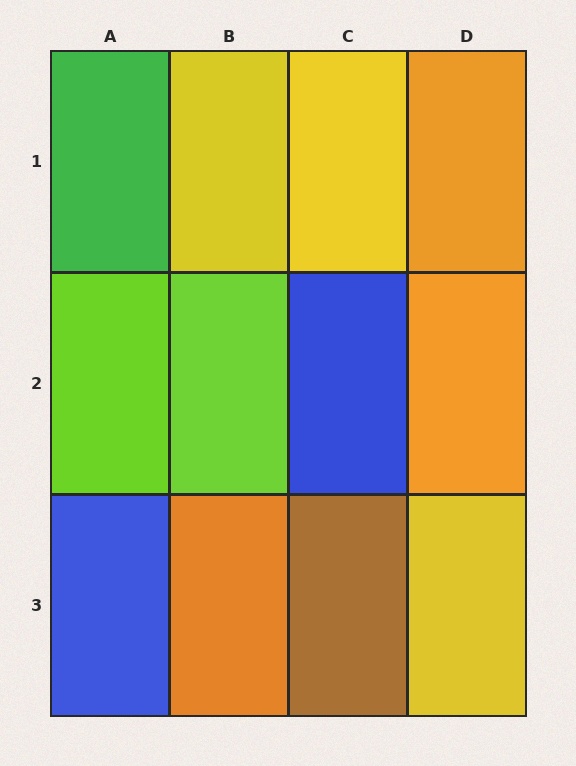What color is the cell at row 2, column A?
Lime.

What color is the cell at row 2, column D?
Orange.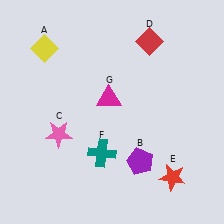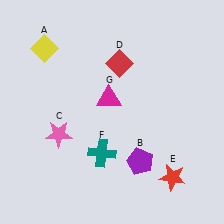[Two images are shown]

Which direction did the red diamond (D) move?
The red diamond (D) moved left.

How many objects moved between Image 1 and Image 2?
1 object moved between the two images.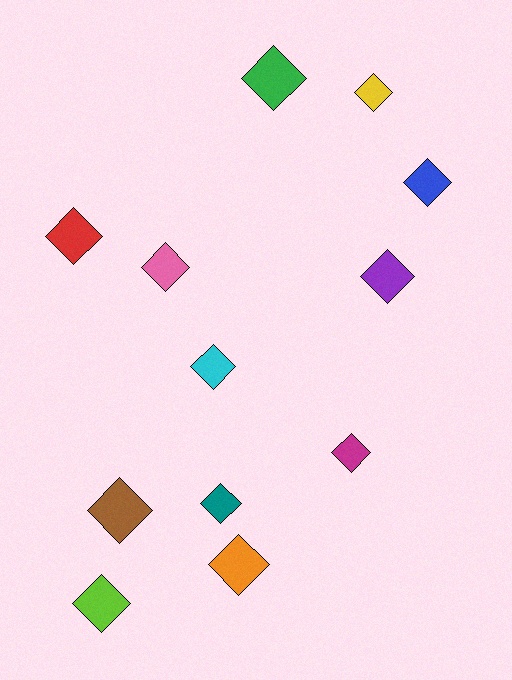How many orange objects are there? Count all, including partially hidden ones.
There is 1 orange object.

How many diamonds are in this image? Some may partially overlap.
There are 12 diamonds.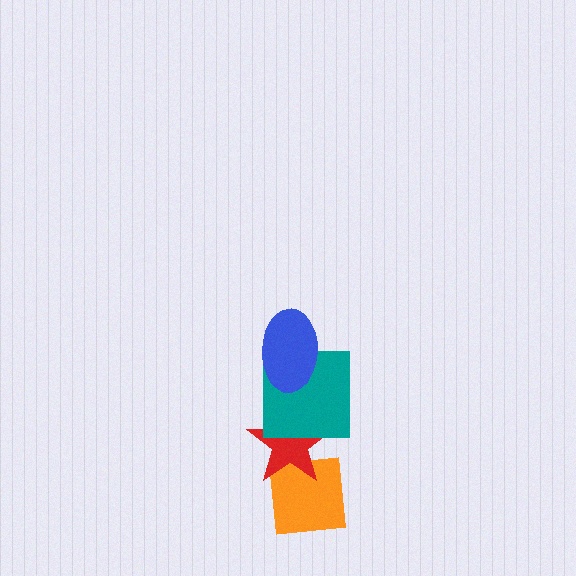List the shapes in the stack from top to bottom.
From top to bottom: the blue ellipse, the teal square, the red star, the orange square.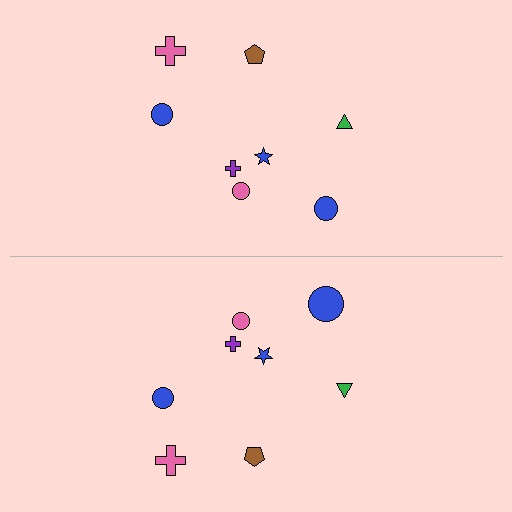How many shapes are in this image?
There are 16 shapes in this image.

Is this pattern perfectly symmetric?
No, the pattern is not perfectly symmetric. The blue circle on the bottom side has a different size than its mirror counterpart.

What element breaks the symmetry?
The blue circle on the bottom side has a different size than its mirror counterpart.